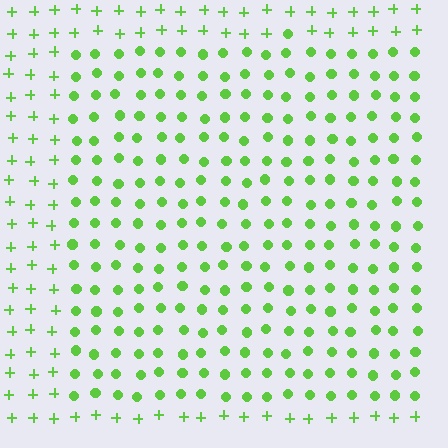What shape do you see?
I see a rectangle.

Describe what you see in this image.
The image is filled with small lime elements arranged in a uniform grid. A rectangle-shaped region contains circles, while the surrounding area contains plus signs. The boundary is defined purely by the change in element shape.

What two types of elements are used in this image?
The image uses circles inside the rectangle region and plus signs outside it.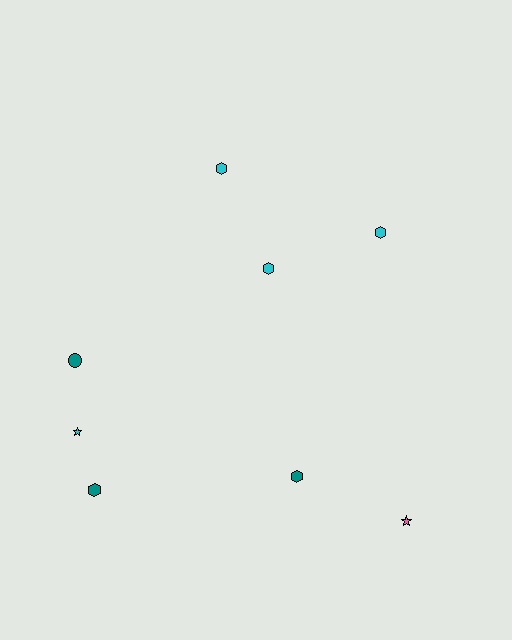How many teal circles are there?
There is 1 teal circle.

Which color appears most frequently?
Cyan, with 4 objects.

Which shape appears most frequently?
Hexagon, with 5 objects.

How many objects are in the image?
There are 8 objects.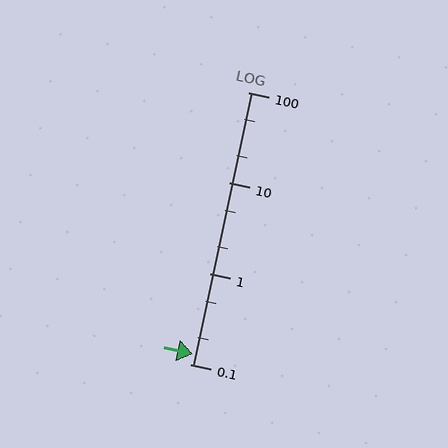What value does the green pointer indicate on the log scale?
The pointer indicates approximately 0.13.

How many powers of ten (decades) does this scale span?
The scale spans 3 decades, from 0.1 to 100.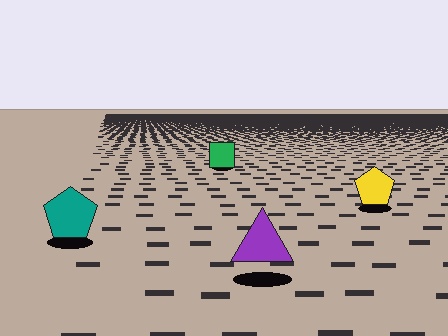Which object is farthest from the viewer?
The green square is farthest from the viewer. It appears smaller and the ground texture around it is denser.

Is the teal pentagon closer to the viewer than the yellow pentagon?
Yes. The teal pentagon is closer — you can tell from the texture gradient: the ground texture is coarser near it.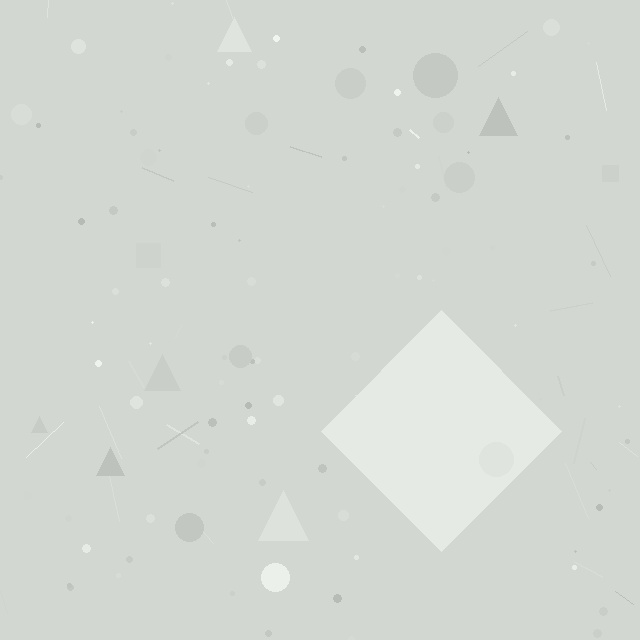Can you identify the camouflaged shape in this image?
The camouflaged shape is a diamond.